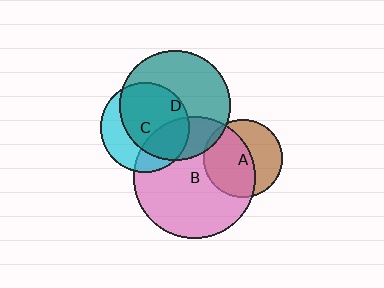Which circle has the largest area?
Circle B (pink).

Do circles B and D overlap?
Yes.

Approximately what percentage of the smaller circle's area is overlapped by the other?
Approximately 25%.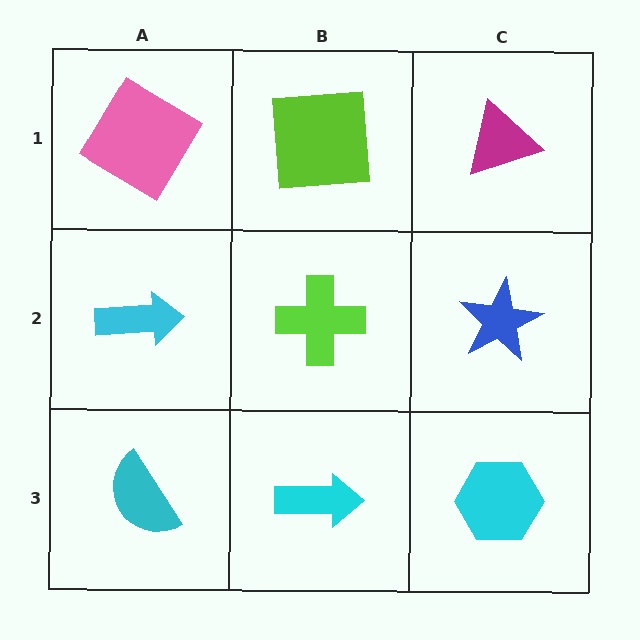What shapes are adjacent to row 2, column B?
A lime square (row 1, column B), a cyan arrow (row 3, column B), a cyan arrow (row 2, column A), a blue star (row 2, column C).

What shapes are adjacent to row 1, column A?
A cyan arrow (row 2, column A), a lime square (row 1, column B).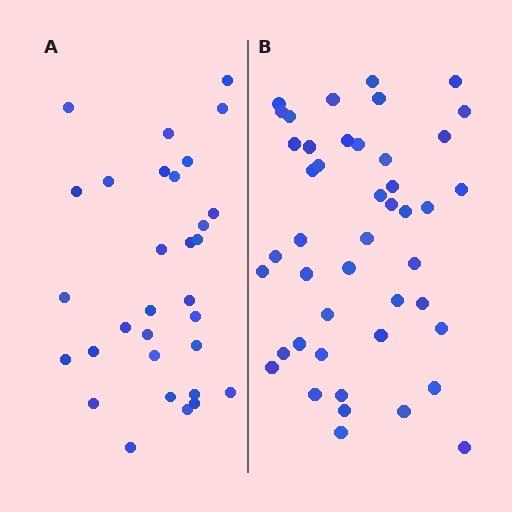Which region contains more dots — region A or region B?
Region B (the right region) has more dots.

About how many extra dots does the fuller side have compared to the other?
Region B has approximately 15 more dots than region A.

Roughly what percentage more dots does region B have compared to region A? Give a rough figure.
About 45% more.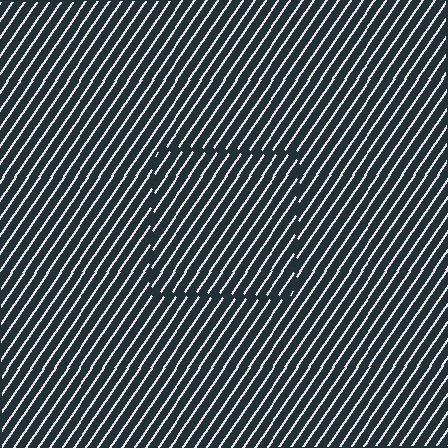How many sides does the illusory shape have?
4 sides — the line-ends trace a square.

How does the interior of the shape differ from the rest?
The interior of the shape contains the same grating, shifted by half a period — the contour is defined by the phase discontinuity where line-ends from the inner and outer gratings abut.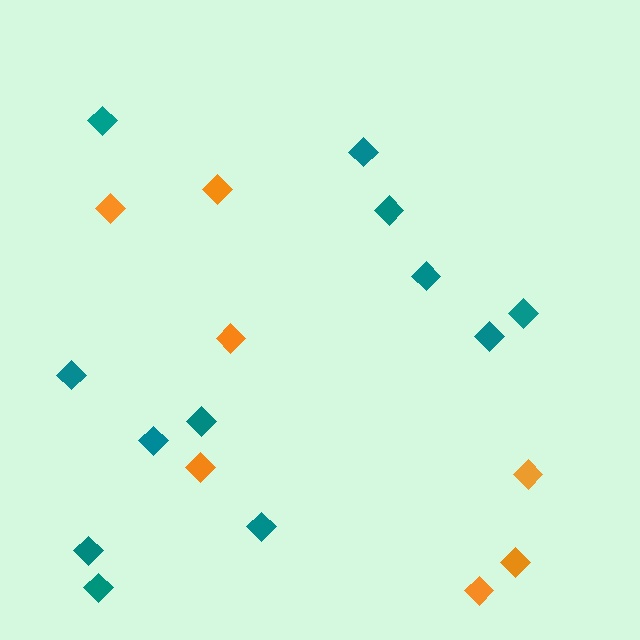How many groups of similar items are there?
There are 2 groups: one group of teal diamonds (12) and one group of orange diamonds (7).